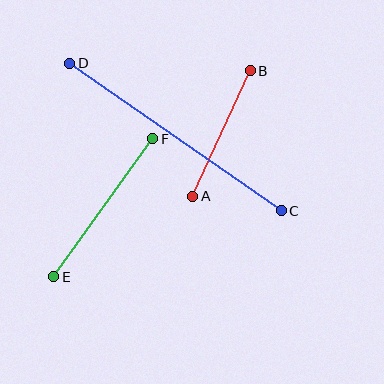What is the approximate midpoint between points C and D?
The midpoint is at approximately (175, 137) pixels.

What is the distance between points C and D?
The distance is approximately 258 pixels.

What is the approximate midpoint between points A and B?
The midpoint is at approximately (221, 134) pixels.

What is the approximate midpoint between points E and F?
The midpoint is at approximately (103, 208) pixels.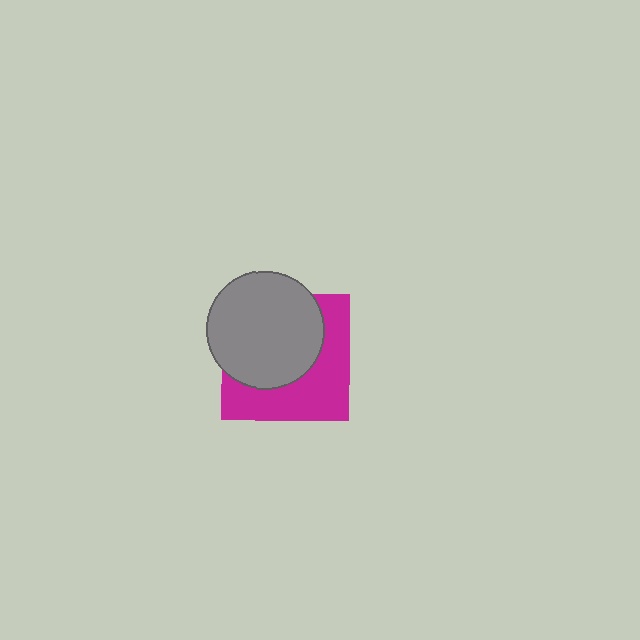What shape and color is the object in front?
The object in front is a gray circle.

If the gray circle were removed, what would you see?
You would see the complete magenta square.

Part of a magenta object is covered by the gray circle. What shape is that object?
It is a square.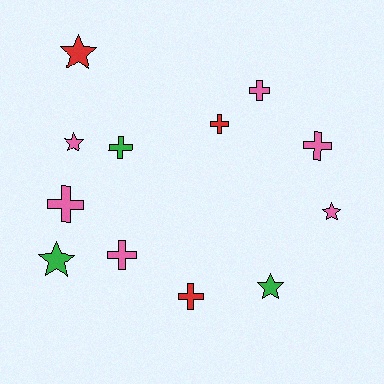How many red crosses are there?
There are 2 red crosses.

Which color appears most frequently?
Pink, with 6 objects.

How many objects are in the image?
There are 12 objects.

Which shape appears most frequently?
Cross, with 7 objects.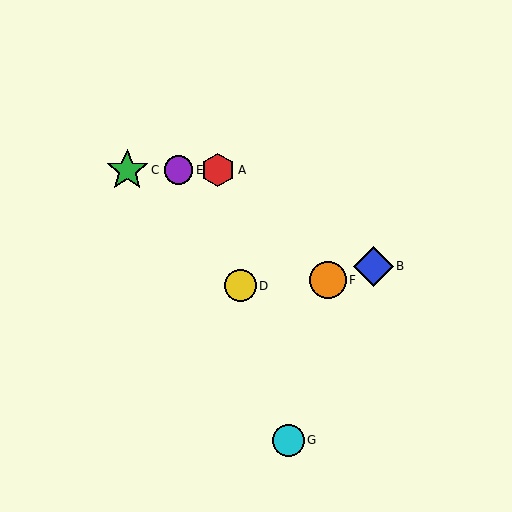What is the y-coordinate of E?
Object E is at y≈170.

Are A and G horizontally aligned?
No, A is at y≈170 and G is at y≈440.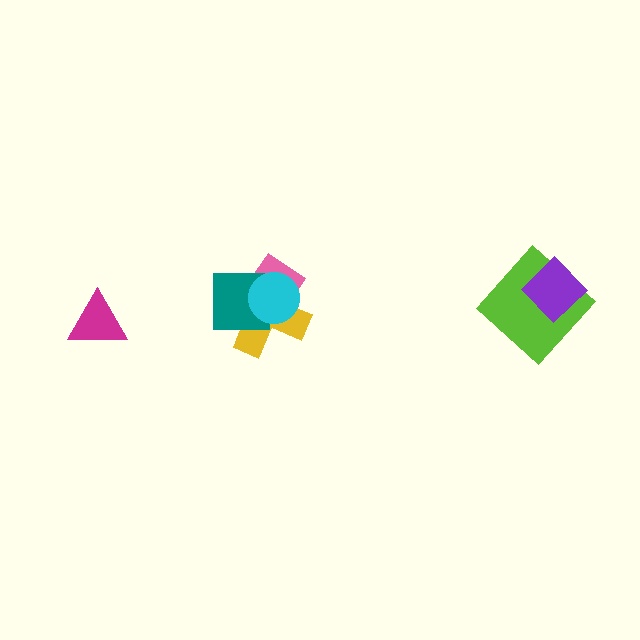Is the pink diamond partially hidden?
Yes, it is partially covered by another shape.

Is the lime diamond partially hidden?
Yes, it is partially covered by another shape.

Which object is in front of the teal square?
The cyan circle is in front of the teal square.